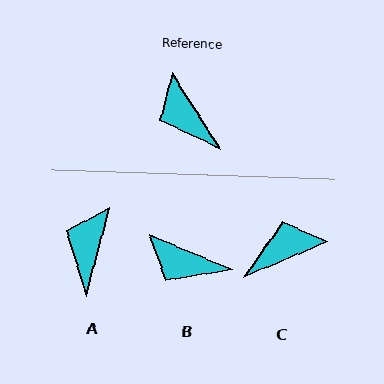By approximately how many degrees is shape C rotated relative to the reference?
Approximately 100 degrees clockwise.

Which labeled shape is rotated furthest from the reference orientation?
C, about 100 degrees away.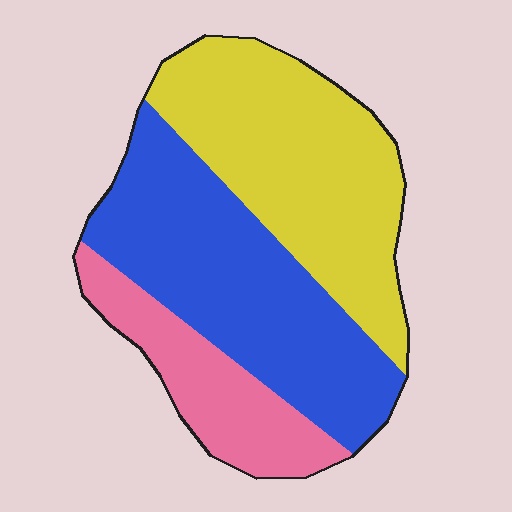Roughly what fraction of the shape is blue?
Blue covers around 40% of the shape.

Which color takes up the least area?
Pink, at roughly 20%.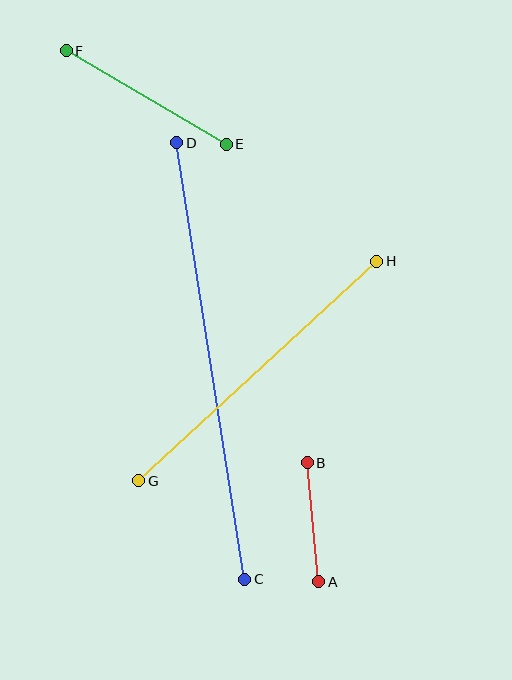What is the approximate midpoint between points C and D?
The midpoint is at approximately (211, 361) pixels.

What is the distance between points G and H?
The distance is approximately 324 pixels.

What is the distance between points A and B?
The distance is approximately 119 pixels.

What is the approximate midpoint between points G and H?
The midpoint is at approximately (258, 371) pixels.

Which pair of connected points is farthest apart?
Points C and D are farthest apart.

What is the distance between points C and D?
The distance is approximately 442 pixels.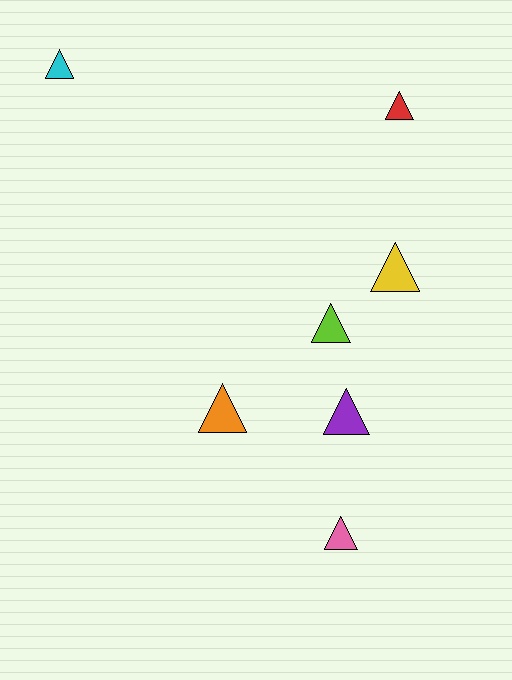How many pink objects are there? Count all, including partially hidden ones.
There is 1 pink object.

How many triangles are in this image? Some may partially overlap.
There are 7 triangles.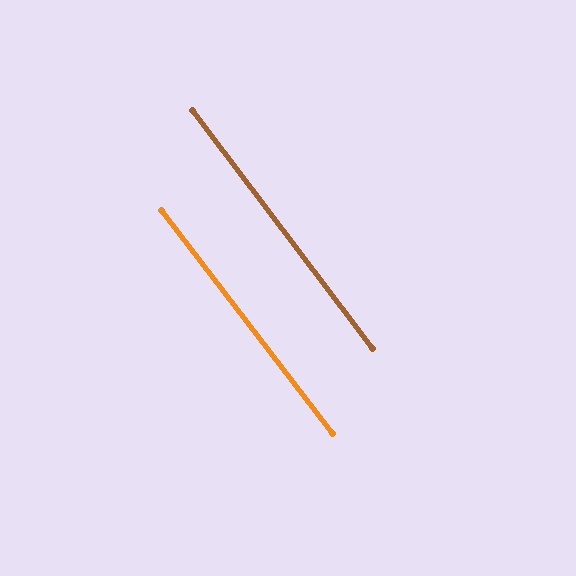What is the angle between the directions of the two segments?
Approximately 0 degrees.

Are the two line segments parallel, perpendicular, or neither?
Parallel — their directions differ by only 0.2°.